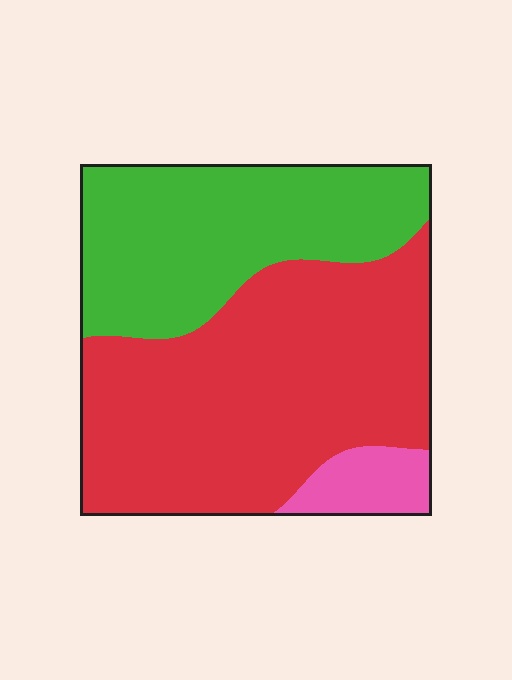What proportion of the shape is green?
Green takes up about three eighths (3/8) of the shape.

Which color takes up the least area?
Pink, at roughly 5%.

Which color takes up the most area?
Red, at roughly 55%.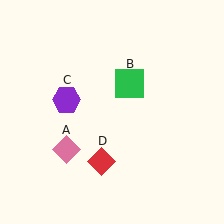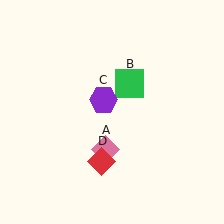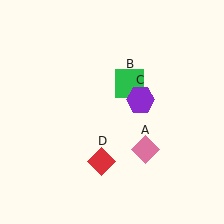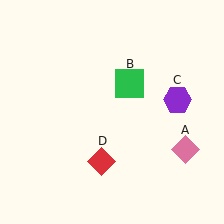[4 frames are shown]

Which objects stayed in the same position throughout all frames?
Green square (object B) and red diamond (object D) remained stationary.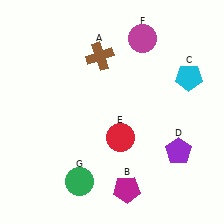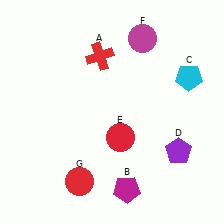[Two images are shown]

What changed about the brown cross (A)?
In Image 1, A is brown. In Image 2, it changed to red.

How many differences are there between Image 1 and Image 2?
There are 2 differences between the two images.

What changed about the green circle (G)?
In Image 1, G is green. In Image 2, it changed to red.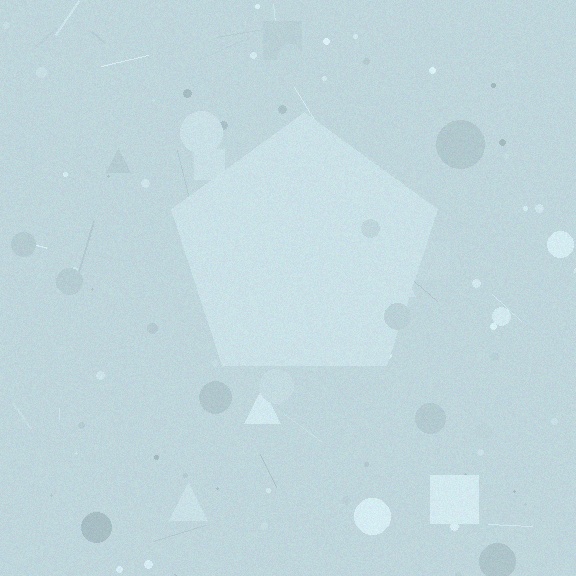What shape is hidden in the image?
A pentagon is hidden in the image.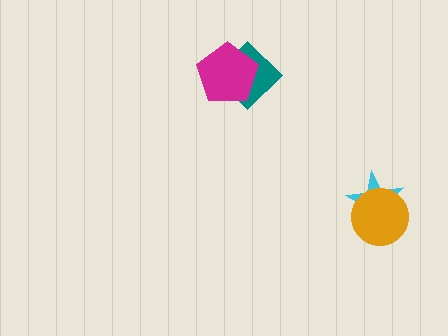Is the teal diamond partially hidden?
Yes, it is partially covered by another shape.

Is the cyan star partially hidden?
Yes, it is partially covered by another shape.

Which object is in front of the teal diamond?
The magenta pentagon is in front of the teal diamond.